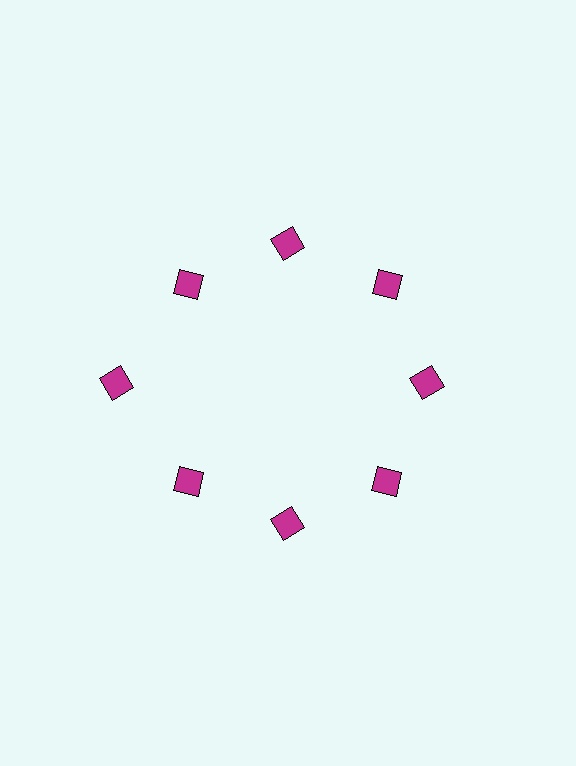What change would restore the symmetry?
The symmetry would be restored by moving it inward, back onto the ring so that all 8 squares sit at equal angles and equal distance from the center.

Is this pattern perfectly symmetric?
No. The 8 magenta squares are arranged in a ring, but one element near the 9 o'clock position is pushed outward from the center, breaking the 8-fold rotational symmetry.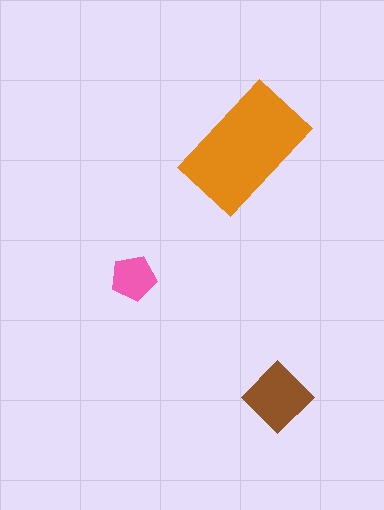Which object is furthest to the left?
The pink pentagon is leftmost.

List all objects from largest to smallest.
The orange rectangle, the brown diamond, the pink pentagon.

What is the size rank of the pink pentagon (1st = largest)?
3rd.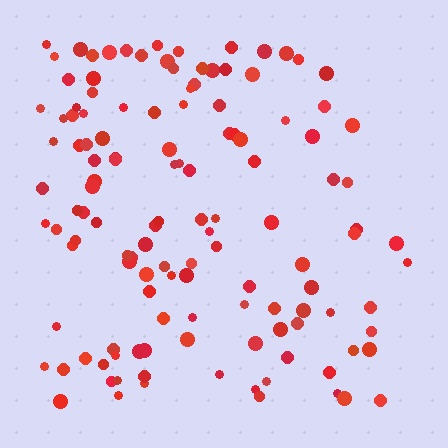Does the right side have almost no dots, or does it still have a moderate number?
Still a moderate number, just noticeably fewer than the left.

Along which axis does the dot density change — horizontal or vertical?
Horizontal.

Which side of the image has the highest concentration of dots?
The left.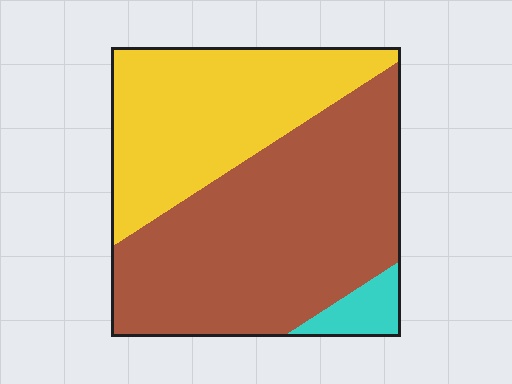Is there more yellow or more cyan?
Yellow.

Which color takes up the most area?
Brown, at roughly 60%.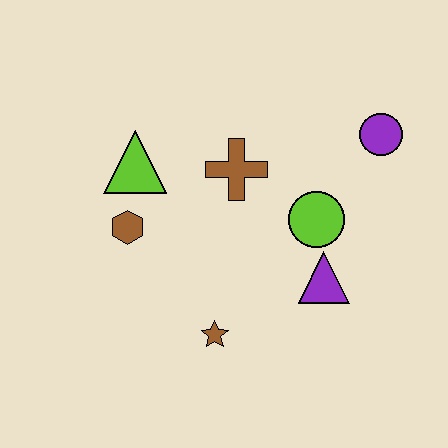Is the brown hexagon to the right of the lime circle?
No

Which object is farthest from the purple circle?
The brown hexagon is farthest from the purple circle.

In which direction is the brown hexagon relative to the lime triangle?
The brown hexagon is below the lime triangle.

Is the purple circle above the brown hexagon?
Yes